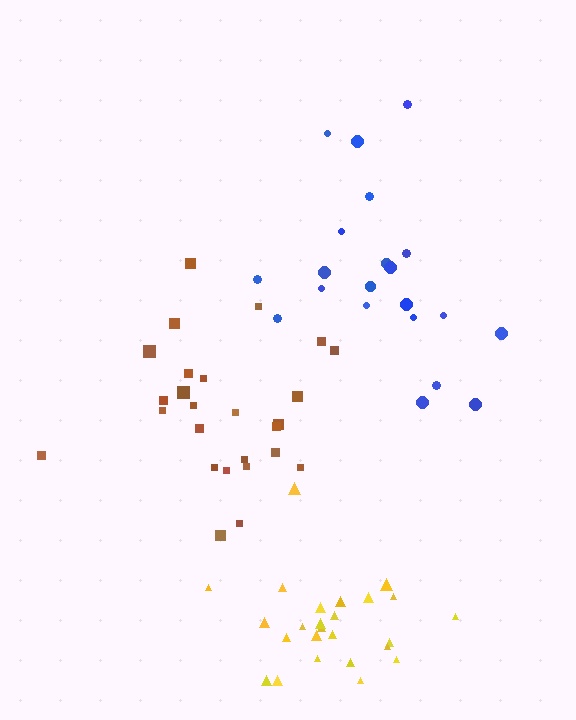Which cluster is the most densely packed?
Yellow.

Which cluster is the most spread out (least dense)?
Blue.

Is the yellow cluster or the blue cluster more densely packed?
Yellow.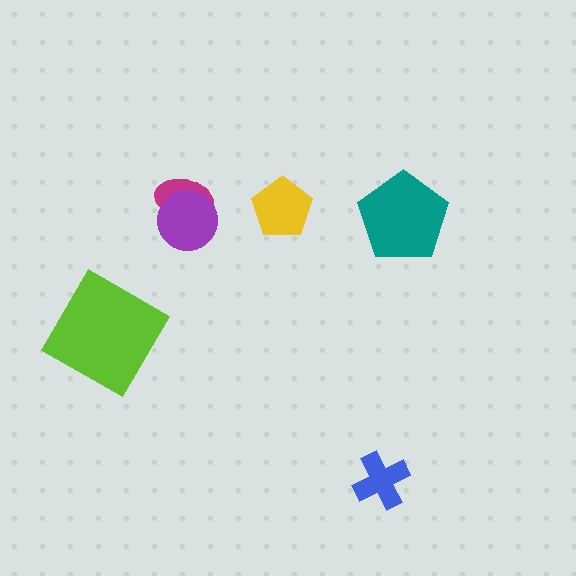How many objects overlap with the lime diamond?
0 objects overlap with the lime diamond.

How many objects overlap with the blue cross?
0 objects overlap with the blue cross.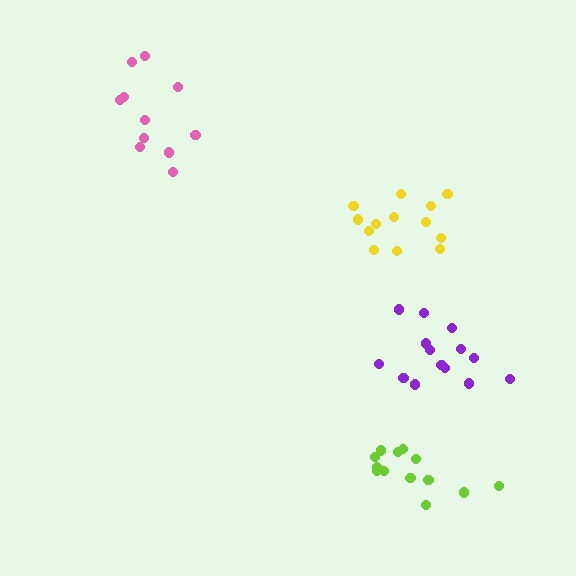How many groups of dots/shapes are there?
There are 4 groups.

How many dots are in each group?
Group 1: 13 dots, Group 2: 13 dots, Group 3: 11 dots, Group 4: 14 dots (51 total).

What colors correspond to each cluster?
The clusters are colored: yellow, lime, pink, purple.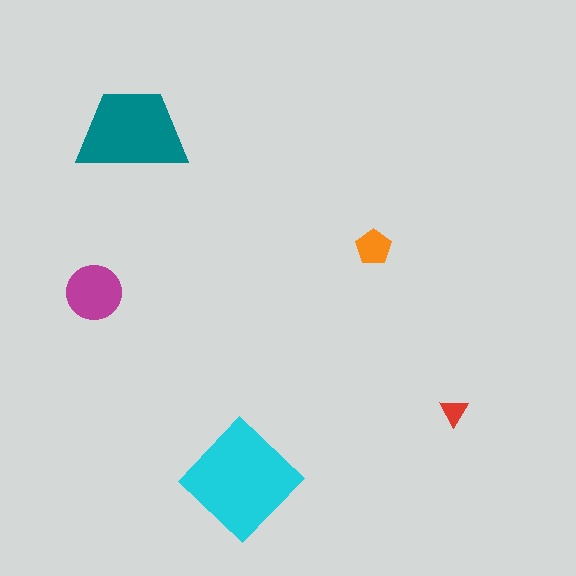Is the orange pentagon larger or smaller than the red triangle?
Larger.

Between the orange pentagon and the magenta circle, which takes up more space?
The magenta circle.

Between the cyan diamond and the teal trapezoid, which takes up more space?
The cyan diamond.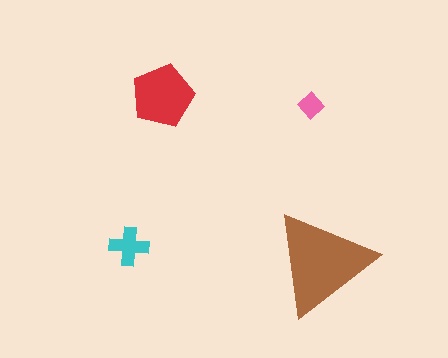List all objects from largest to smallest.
The brown triangle, the red pentagon, the cyan cross, the pink diamond.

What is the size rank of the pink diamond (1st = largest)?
4th.